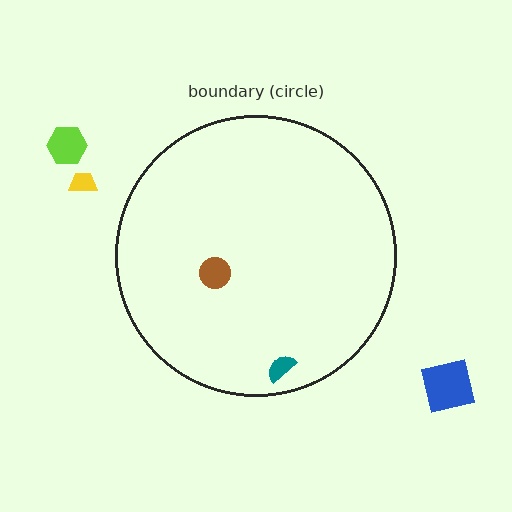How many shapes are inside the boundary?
2 inside, 3 outside.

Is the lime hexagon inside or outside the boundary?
Outside.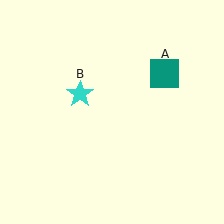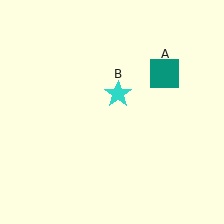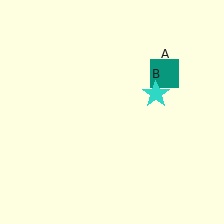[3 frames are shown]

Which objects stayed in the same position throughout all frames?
Teal square (object A) remained stationary.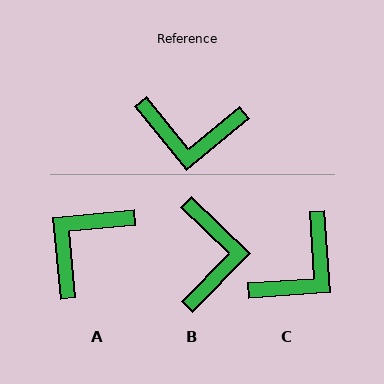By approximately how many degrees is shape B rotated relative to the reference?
Approximately 96 degrees counter-clockwise.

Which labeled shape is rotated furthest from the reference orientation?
A, about 124 degrees away.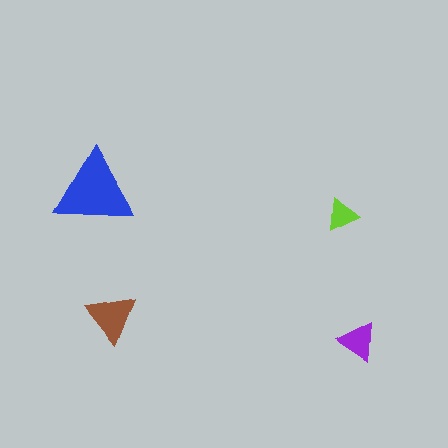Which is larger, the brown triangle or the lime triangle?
The brown one.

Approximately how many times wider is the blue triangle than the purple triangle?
About 2 times wider.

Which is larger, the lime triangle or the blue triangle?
The blue one.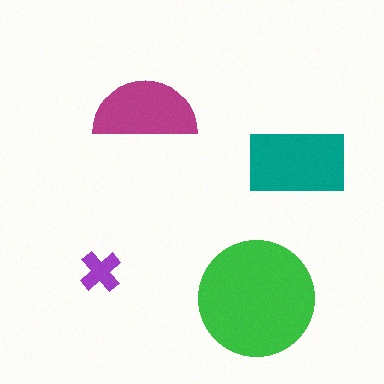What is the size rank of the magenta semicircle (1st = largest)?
3rd.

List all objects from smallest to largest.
The purple cross, the magenta semicircle, the teal rectangle, the green circle.